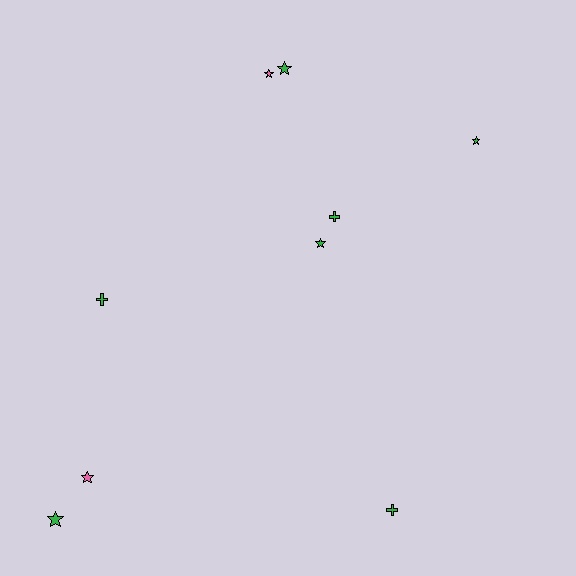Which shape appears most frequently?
Star, with 6 objects.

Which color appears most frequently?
Green, with 7 objects.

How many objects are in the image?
There are 9 objects.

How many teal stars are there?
There are no teal stars.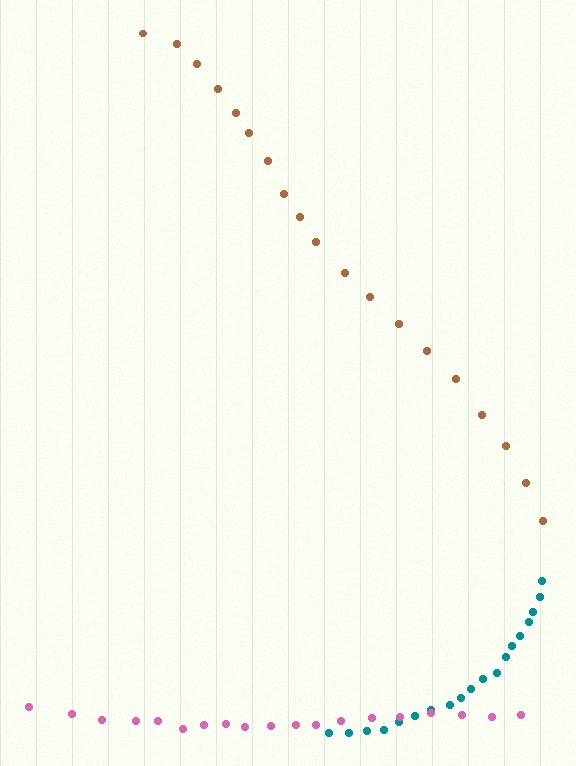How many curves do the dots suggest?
There are 3 distinct paths.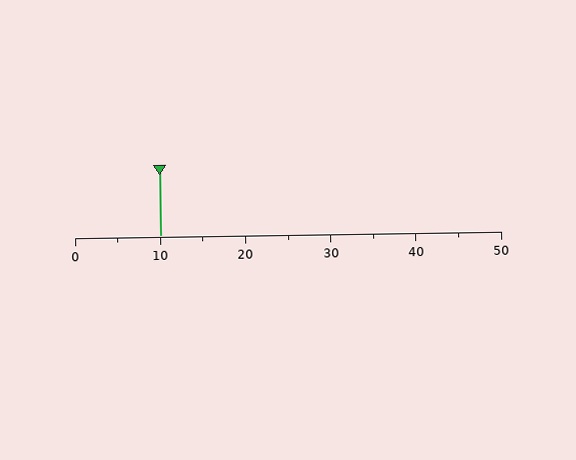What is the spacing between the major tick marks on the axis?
The major ticks are spaced 10 apart.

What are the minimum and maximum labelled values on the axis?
The axis runs from 0 to 50.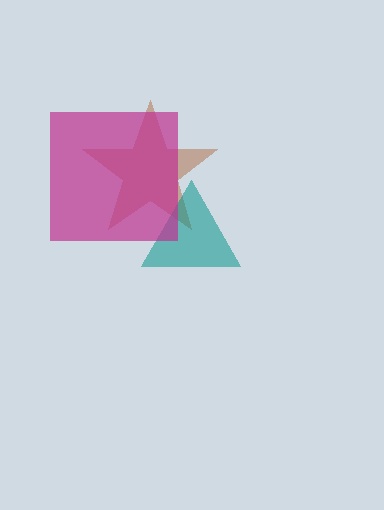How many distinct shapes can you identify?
There are 3 distinct shapes: a brown star, a teal triangle, a magenta square.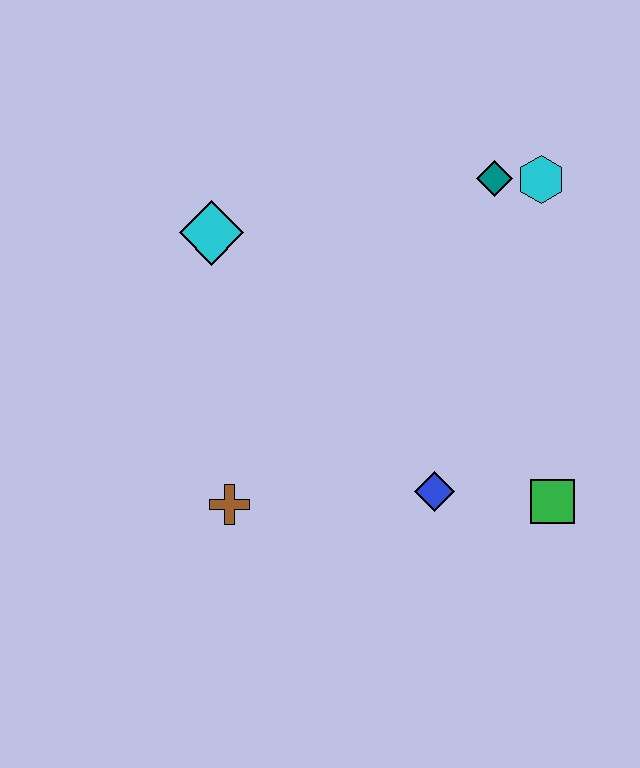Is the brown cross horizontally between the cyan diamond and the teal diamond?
Yes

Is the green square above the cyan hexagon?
No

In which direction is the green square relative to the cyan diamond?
The green square is to the right of the cyan diamond.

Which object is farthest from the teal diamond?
The brown cross is farthest from the teal diamond.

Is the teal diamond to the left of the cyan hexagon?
Yes